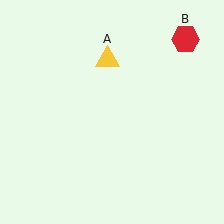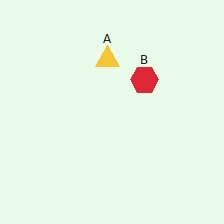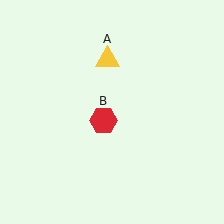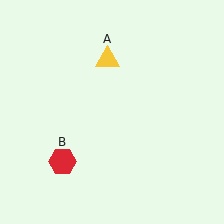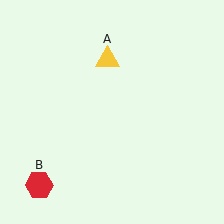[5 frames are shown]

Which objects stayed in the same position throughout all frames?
Yellow triangle (object A) remained stationary.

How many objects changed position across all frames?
1 object changed position: red hexagon (object B).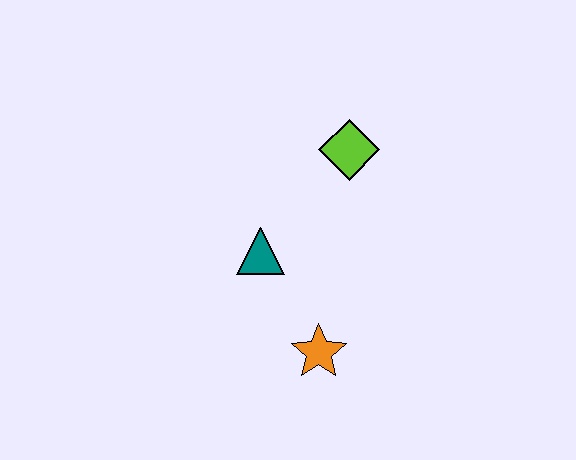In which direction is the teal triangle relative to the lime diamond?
The teal triangle is below the lime diamond.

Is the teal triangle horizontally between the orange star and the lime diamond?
No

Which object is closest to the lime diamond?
The teal triangle is closest to the lime diamond.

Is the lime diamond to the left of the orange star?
No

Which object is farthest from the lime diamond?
The orange star is farthest from the lime diamond.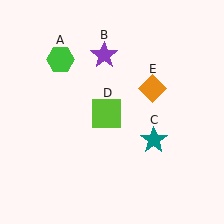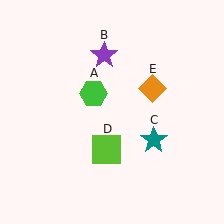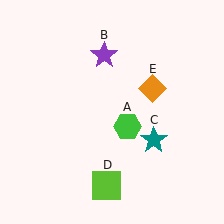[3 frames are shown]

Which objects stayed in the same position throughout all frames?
Purple star (object B) and teal star (object C) and orange diamond (object E) remained stationary.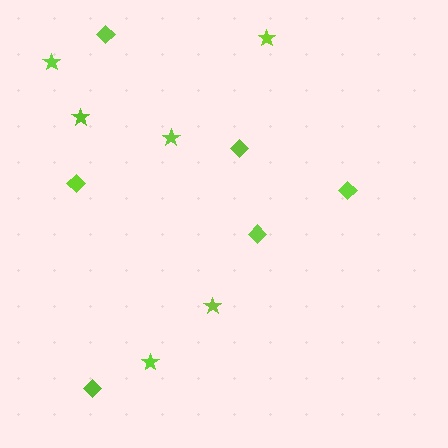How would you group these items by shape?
There are 2 groups: one group of stars (6) and one group of diamonds (6).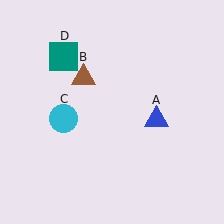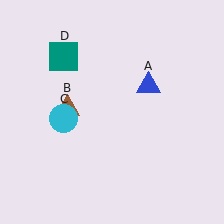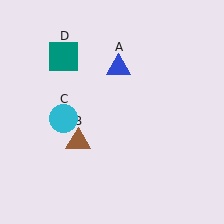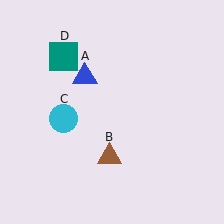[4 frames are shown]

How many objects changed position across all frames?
2 objects changed position: blue triangle (object A), brown triangle (object B).